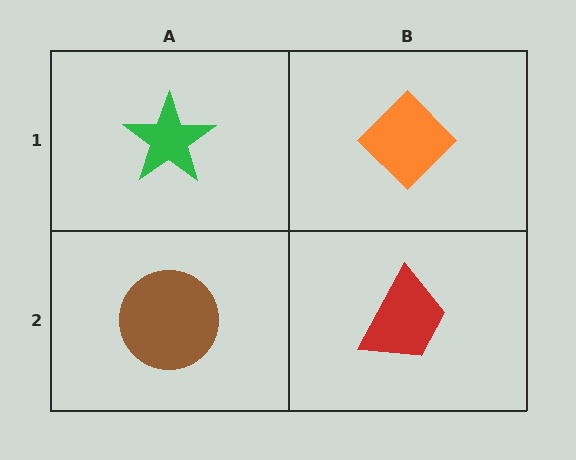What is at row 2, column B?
A red trapezoid.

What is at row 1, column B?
An orange diamond.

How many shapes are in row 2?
2 shapes.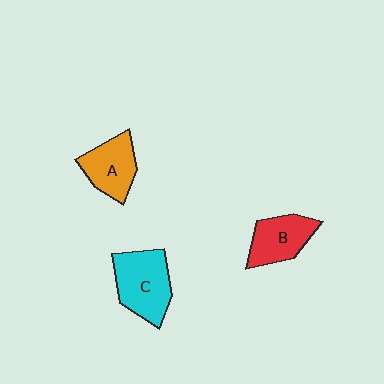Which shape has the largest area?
Shape C (cyan).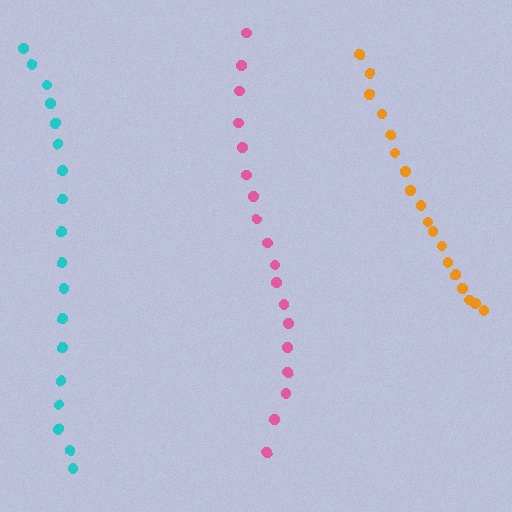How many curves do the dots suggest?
There are 3 distinct paths.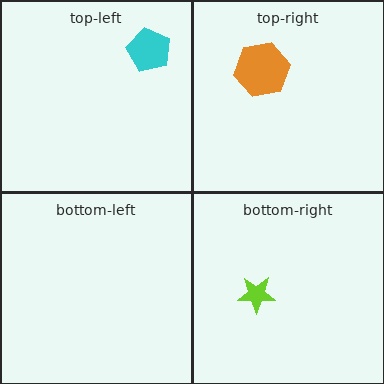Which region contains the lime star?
The bottom-right region.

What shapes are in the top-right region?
The orange hexagon.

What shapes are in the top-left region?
The cyan pentagon.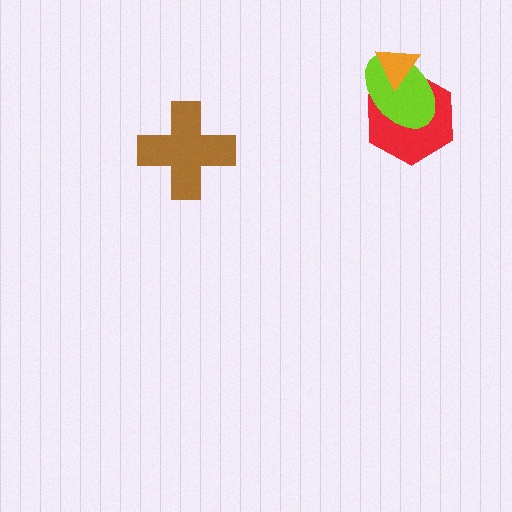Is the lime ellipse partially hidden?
Yes, it is partially covered by another shape.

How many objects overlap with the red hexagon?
2 objects overlap with the red hexagon.